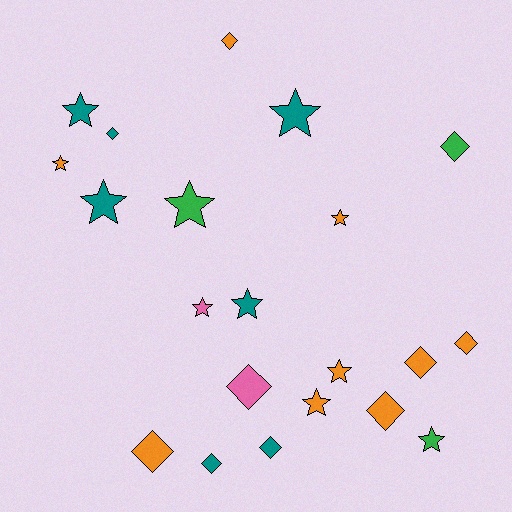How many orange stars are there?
There are 4 orange stars.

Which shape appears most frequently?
Star, with 11 objects.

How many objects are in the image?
There are 21 objects.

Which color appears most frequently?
Orange, with 9 objects.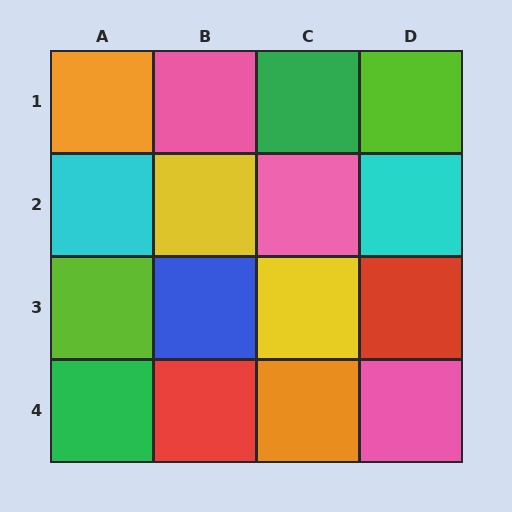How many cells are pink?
3 cells are pink.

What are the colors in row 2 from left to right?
Cyan, yellow, pink, cyan.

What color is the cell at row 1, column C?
Green.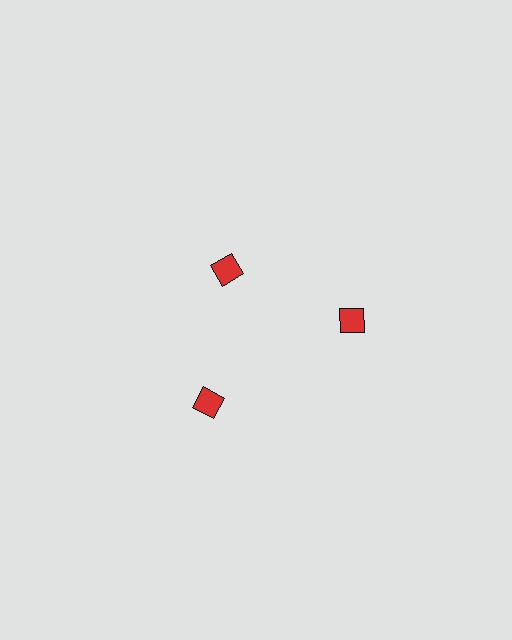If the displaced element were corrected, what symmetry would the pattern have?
It would have 3-fold rotational symmetry — the pattern would map onto itself every 120 degrees.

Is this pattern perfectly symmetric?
No. The 3 red diamonds are arranged in a ring, but one element near the 11 o'clock position is pulled inward toward the center, breaking the 3-fold rotational symmetry.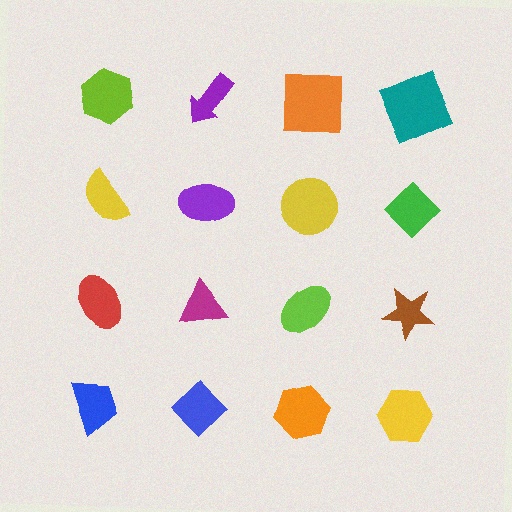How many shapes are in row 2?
4 shapes.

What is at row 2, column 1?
A yellow semicircle.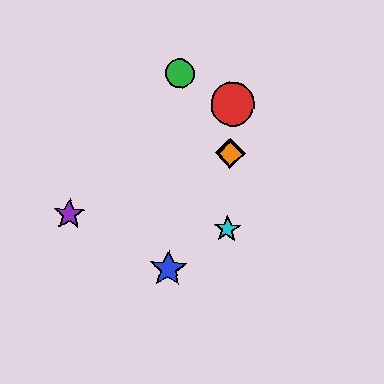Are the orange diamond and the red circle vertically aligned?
Yes, both are at x≈230.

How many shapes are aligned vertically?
4 shapes (the red circle, the yellow diamond, the orange diamond, the cyan star) are aligned vertically.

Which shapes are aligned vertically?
The red circle, the yellow diamond, the orange diamond, the cyan star are aligned vertically.